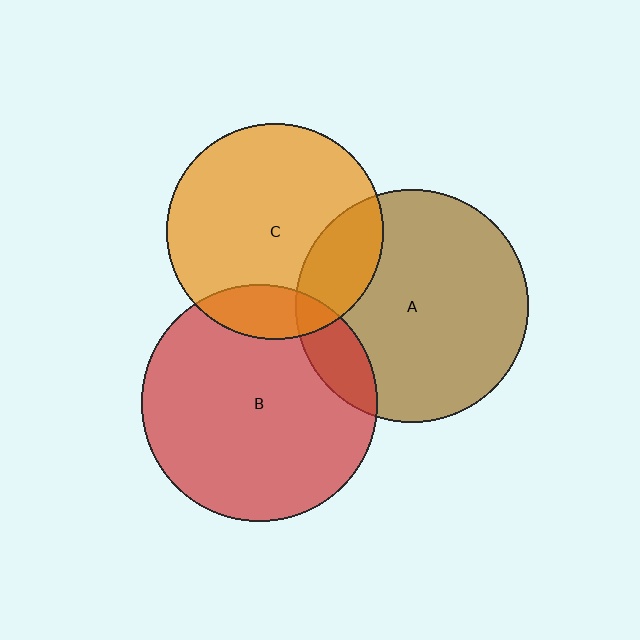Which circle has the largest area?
Circle B (red).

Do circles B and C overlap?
Yes.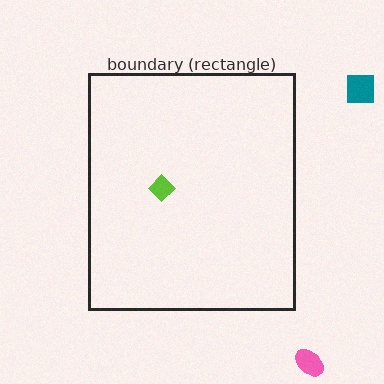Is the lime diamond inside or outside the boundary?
Inside.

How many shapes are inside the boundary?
1 inside, 2 outside.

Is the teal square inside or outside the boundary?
Outside.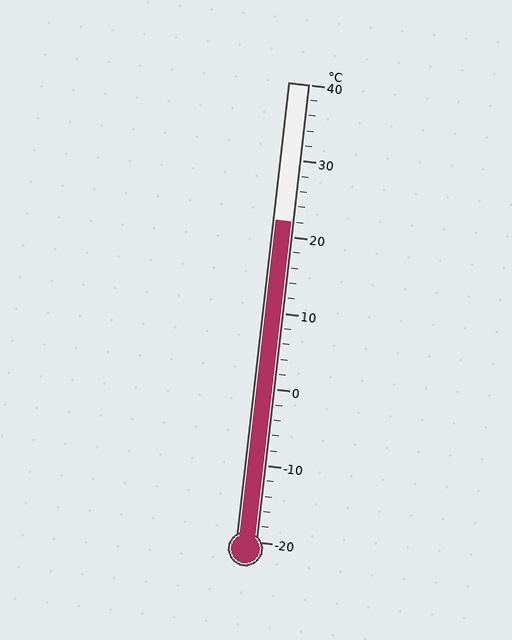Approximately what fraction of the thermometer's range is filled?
The thermometer is filled to approximately 70% of its range.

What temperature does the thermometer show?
The thermometer shows approximately 22°C.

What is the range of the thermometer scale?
The thermometer scale ranges from -20°C to 40°C.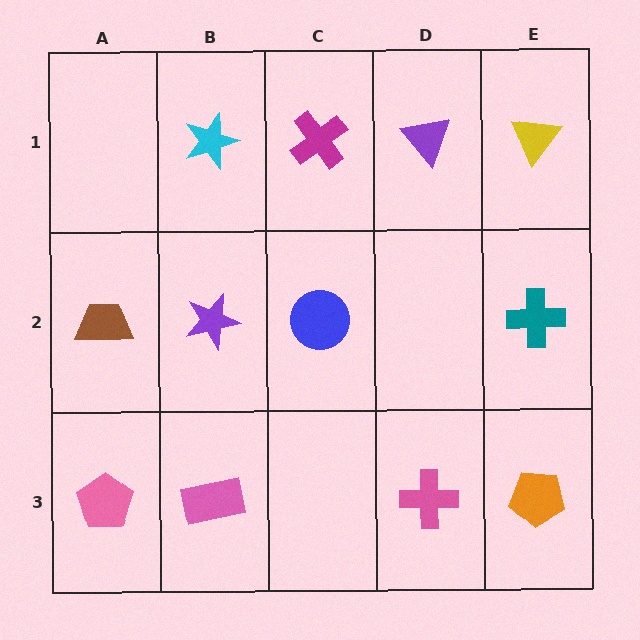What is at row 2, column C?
A blue circle.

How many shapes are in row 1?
4 shapes.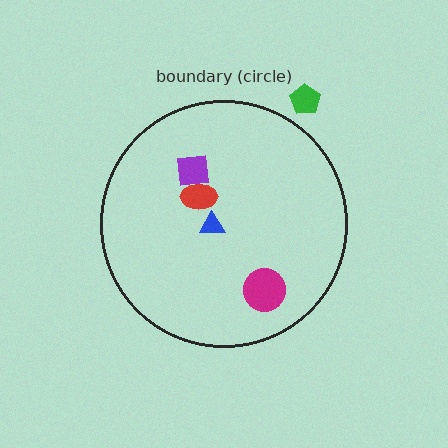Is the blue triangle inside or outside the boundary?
Inside.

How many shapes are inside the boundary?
4 inside, 1 outside.